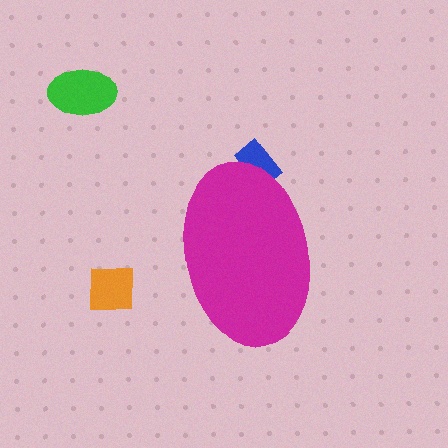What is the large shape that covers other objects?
A magenta ellipse.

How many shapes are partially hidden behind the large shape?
1 shape is partially hidden.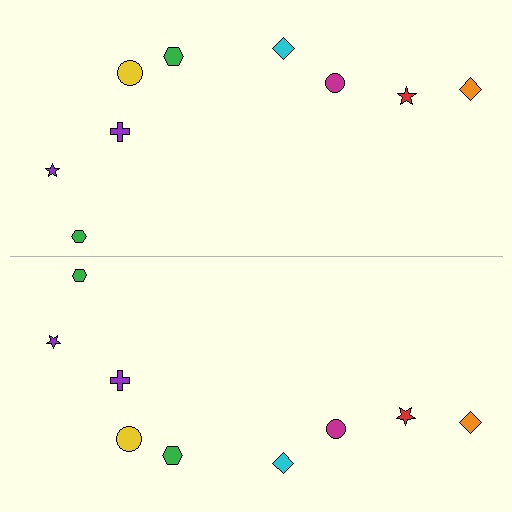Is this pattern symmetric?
Yes, this pattern has bilateral (reflection) symmetry.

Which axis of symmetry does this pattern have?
The pattern has a horizontal axis of symmetry running through the center of the image.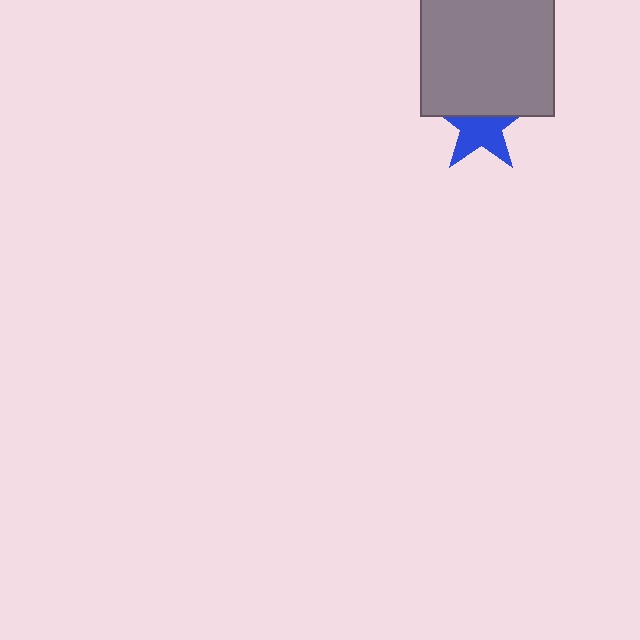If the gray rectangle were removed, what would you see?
You would see the complete blue star.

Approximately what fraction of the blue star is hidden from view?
Roughly 41% of the blue star is hidden behind the gray rectangle.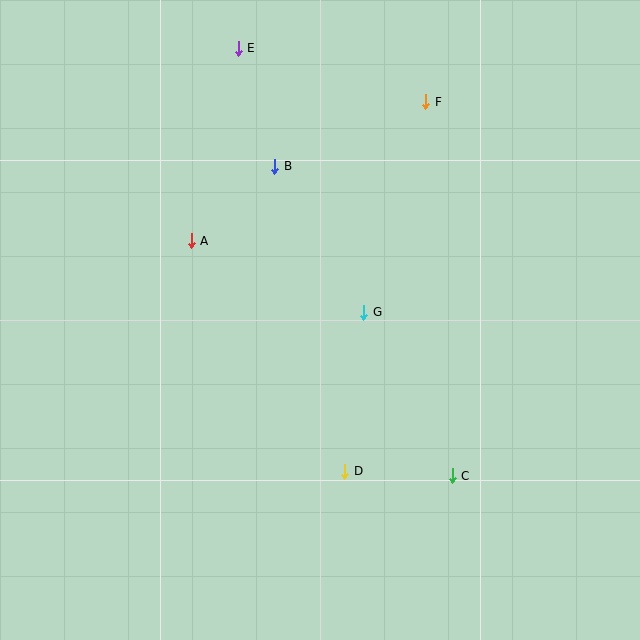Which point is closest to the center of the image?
Point G at (364, 312) is closest to the center.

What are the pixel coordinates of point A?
Point A is at (191, 241).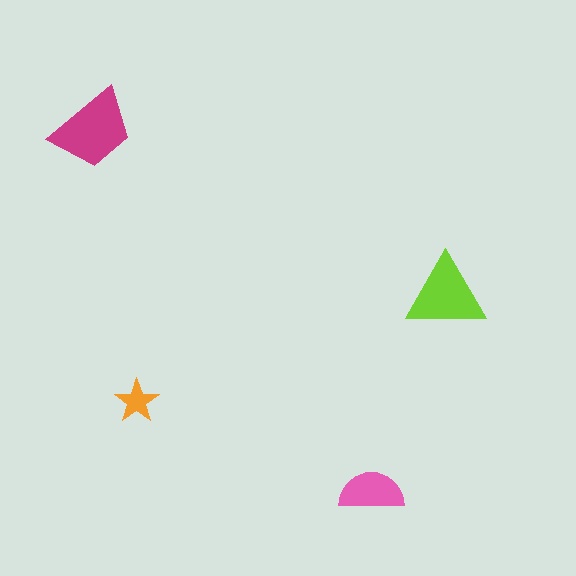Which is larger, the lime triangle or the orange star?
The lime triangle.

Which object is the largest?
The magenta trapezoid.